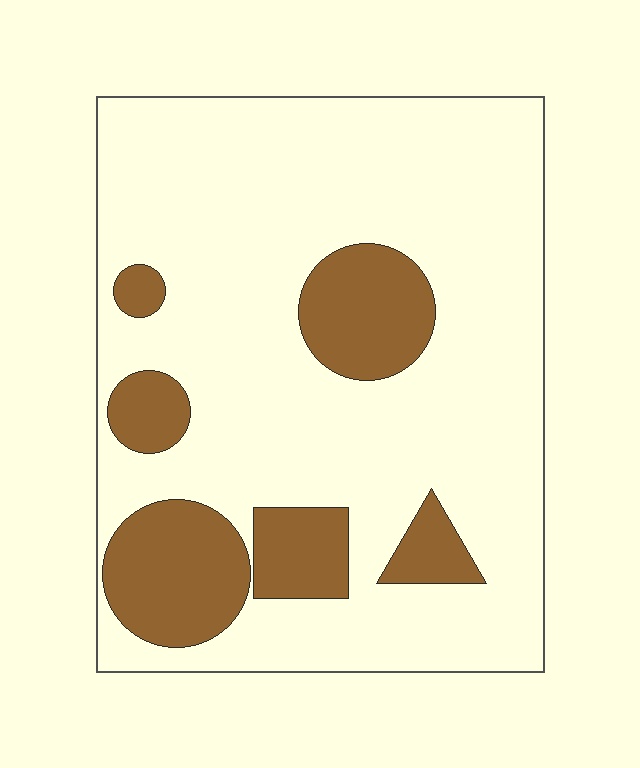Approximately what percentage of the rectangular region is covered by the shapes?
Approximately 20%.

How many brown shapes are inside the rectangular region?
6.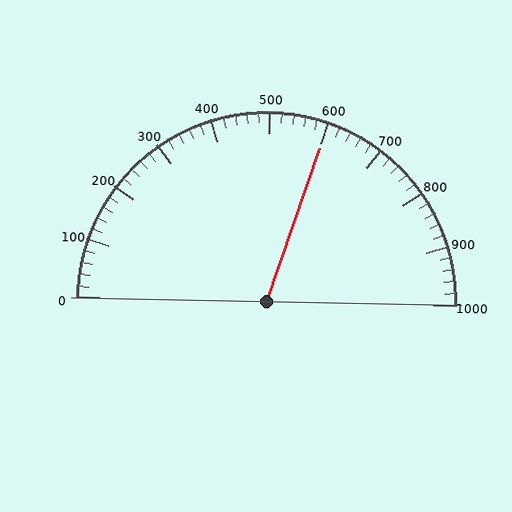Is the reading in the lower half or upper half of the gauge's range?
The reading is in the upper half of the range (0 to 1000).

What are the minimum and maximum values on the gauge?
The gauge ranges from 0 to 1000.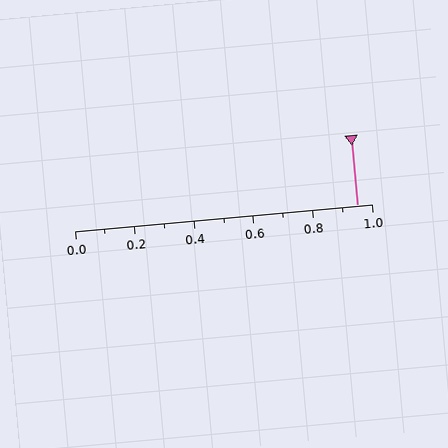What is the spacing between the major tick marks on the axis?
The major ticks are spaced 0.2 apart.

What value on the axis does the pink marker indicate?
The marker indicates approximately 0.95.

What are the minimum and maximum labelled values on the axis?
The axis runs from 0.0 to 1.0.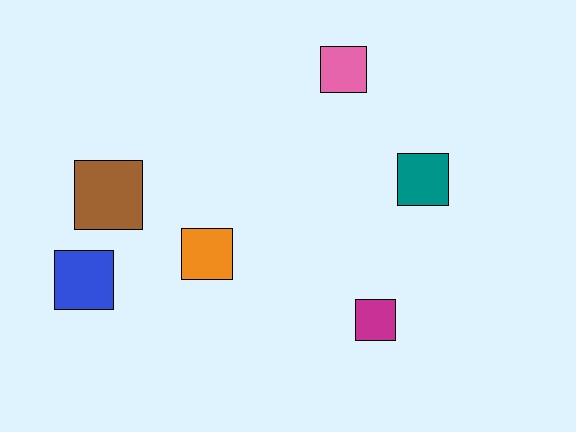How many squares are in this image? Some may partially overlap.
There are 6 squares.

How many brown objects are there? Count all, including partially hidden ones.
There is 1 brown object.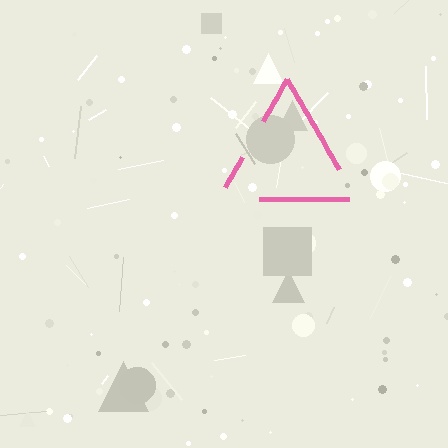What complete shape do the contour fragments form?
The contour fragments form a triangle.